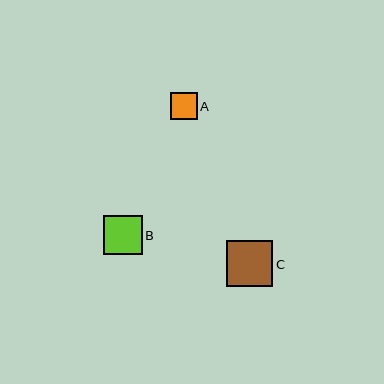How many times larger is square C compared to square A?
Square C is approximately 1.7 times the size of square A.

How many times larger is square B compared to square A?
Square B is approximately 1.4 times the size of square A.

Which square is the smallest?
Square A is the smallest with a size of approximately 27 pixels.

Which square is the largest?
Square C is the largest with a size of approximately 46 pixels.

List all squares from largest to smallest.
From largest to smallest: C, B, A.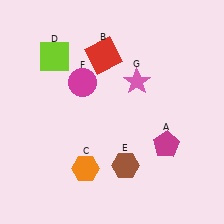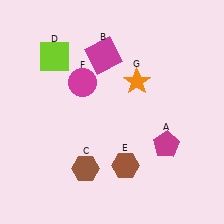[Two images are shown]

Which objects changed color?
B changed from red to magenta. C changed from orange to brown. G changed from pink to orange.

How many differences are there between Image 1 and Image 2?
There are 3 differences between the two images.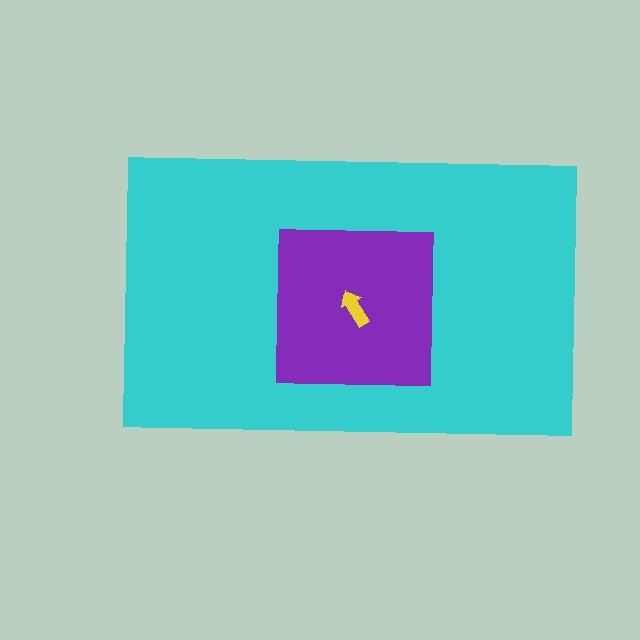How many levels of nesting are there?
3.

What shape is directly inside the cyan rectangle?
The purple square.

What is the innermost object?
The yellow arrow.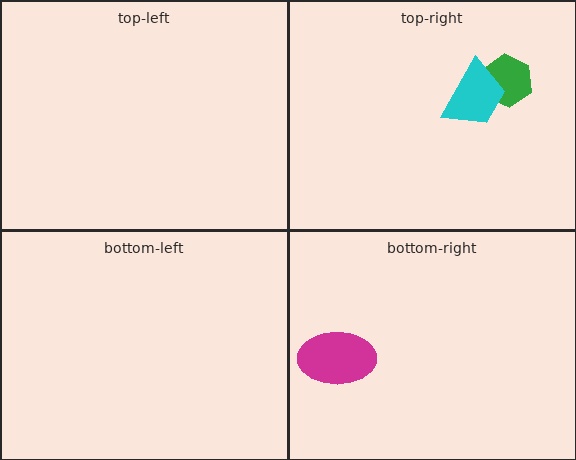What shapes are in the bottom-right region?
The magenta ellipse.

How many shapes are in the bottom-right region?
1.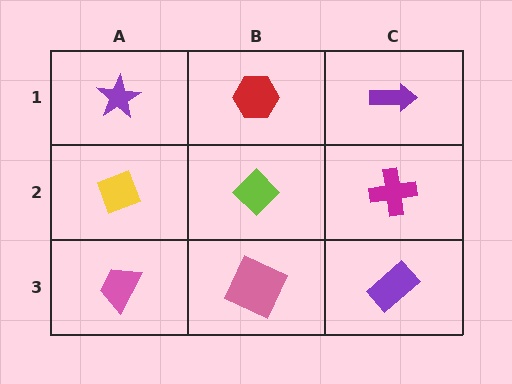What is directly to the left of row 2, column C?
A lime diamond.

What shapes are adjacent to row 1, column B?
A lime diamond (row 2, column B), a purple star (row 1, column A), a purple arrow (row 1, column C).